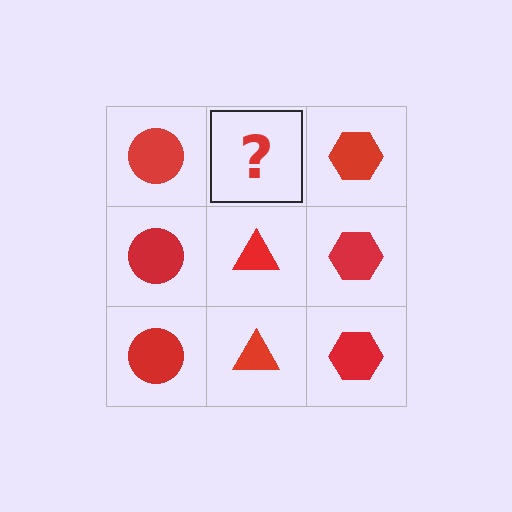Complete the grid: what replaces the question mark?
The question mark should be replaced with a red triangle.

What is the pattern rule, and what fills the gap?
The rule is that each column has a consistent shape. The gap should be filled with a red triangle.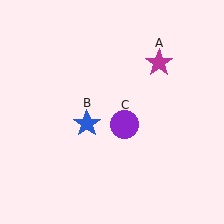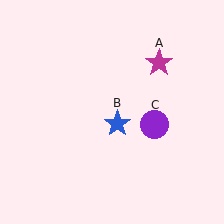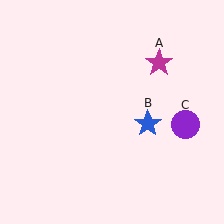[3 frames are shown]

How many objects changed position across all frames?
2 objects changed position: blue star (object B), purple circle (object C).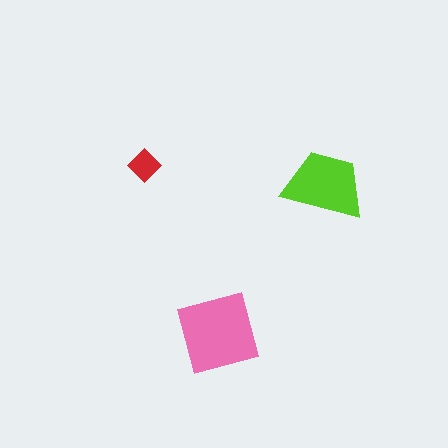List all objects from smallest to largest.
The red diamond, the lime trapezoid, the pink square.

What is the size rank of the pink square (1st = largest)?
1st.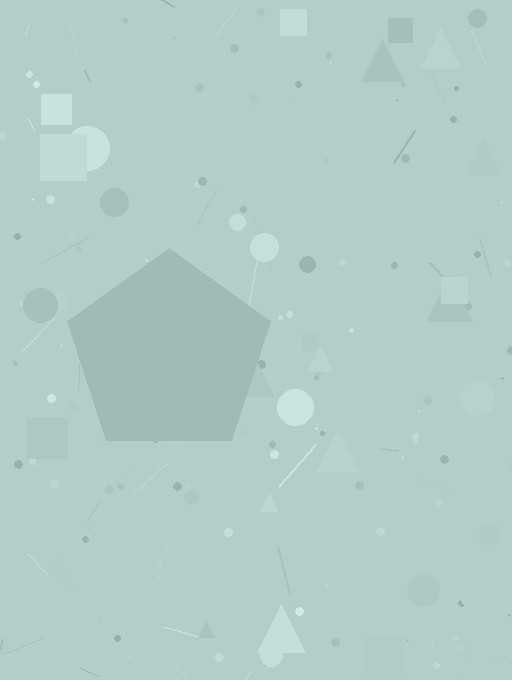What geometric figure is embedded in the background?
A pentagon is embedded in the background.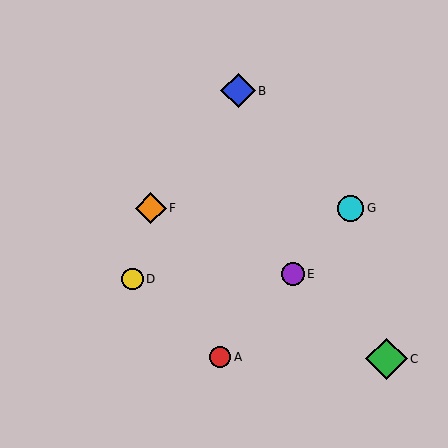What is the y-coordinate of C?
Object C is at y≈359.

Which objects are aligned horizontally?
Objects F, G are aligned horizontally.